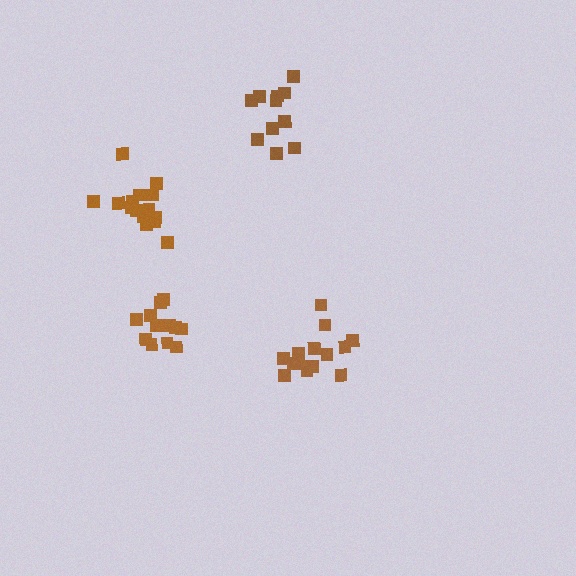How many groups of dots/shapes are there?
There are 4 groups.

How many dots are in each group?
Group 1: 12 dots, Group 2: 12 dots, Group 3: 15 dots, Group 4: 16 dots (55 total).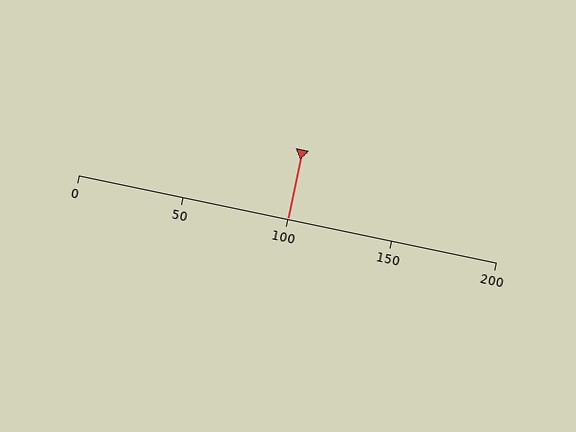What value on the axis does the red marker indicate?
The marker indicates approximately 100.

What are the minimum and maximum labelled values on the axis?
The axis runs from 0 to 200.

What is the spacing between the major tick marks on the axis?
The major ticks are spaced 50 apart.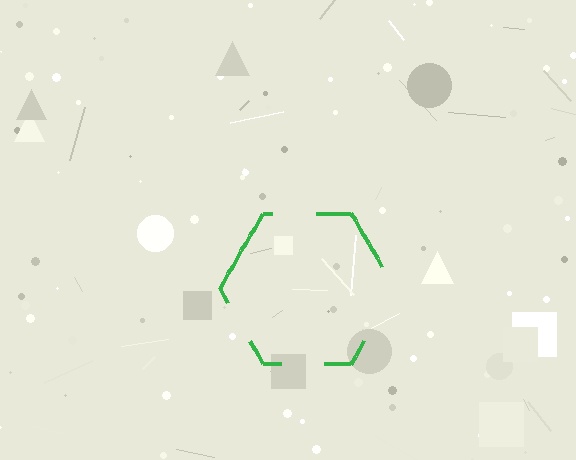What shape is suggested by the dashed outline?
The dashed outline suggests a hexagon.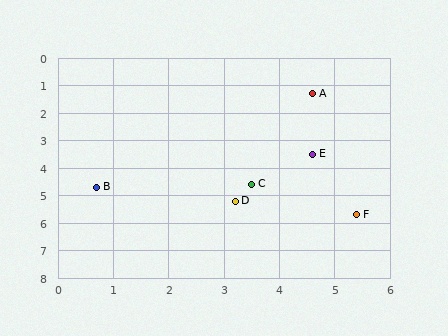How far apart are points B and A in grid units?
Points B and A are about 5.2 grid units apart.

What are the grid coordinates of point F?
Point F is at approximately (5.4, 5.7).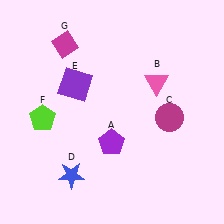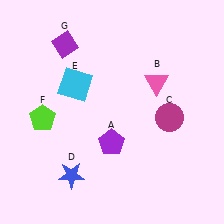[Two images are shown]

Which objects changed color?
E changed from purple to cyan. G changed from magenta to purple.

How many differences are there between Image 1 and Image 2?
There are 2 differences between the two images.